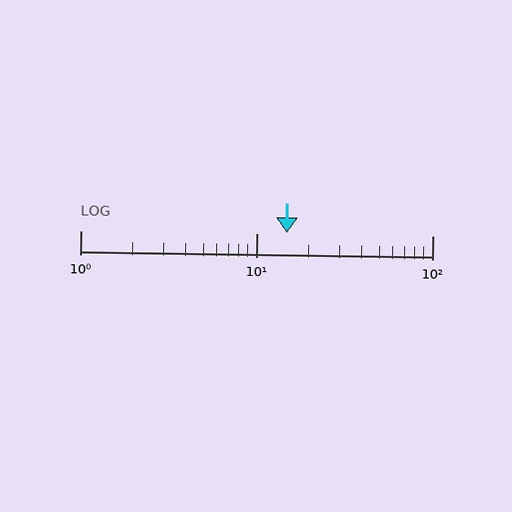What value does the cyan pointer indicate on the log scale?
The pointer indicates approximately 15.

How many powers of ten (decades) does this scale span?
The scale spans 2 decades, from 1 to 100.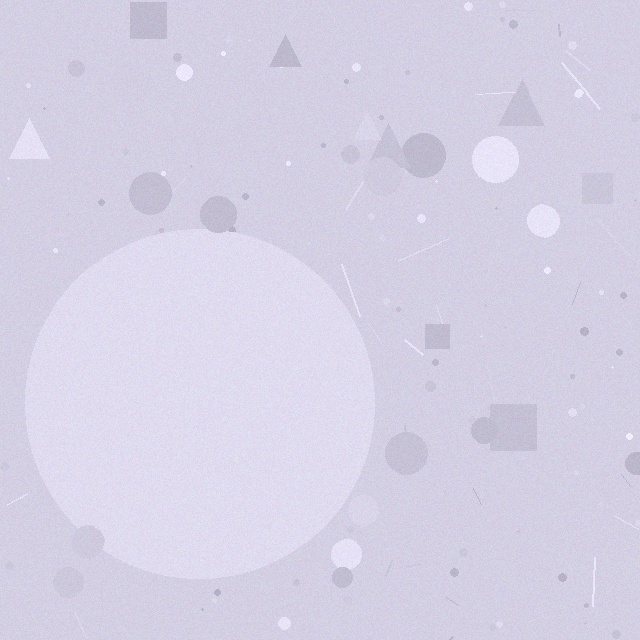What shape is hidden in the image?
A circle is hidden in the image.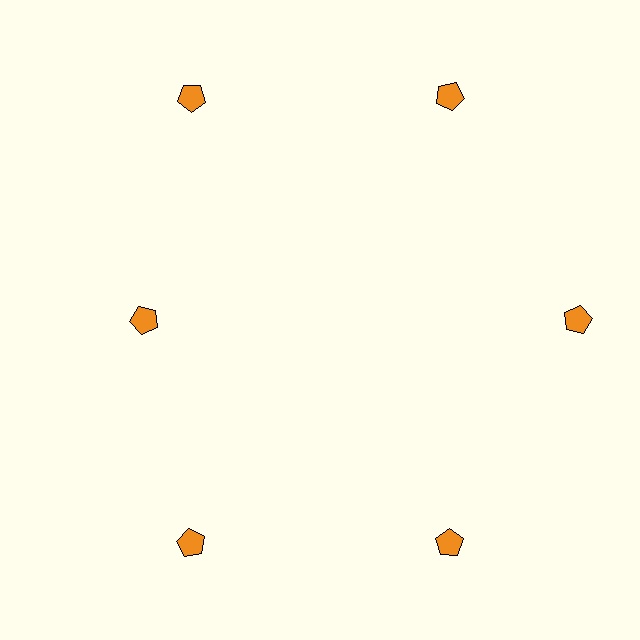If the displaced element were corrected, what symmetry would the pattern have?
It would have 6-fold rotational symmetry — the pattern would map onto itself every 60 degrees.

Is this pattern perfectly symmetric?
No. The 6 orange pentagons are arranged in a ring, but one element near the 9 o'clock position is pulled inward toward the center, breaking the 6-fold rotational symmetry.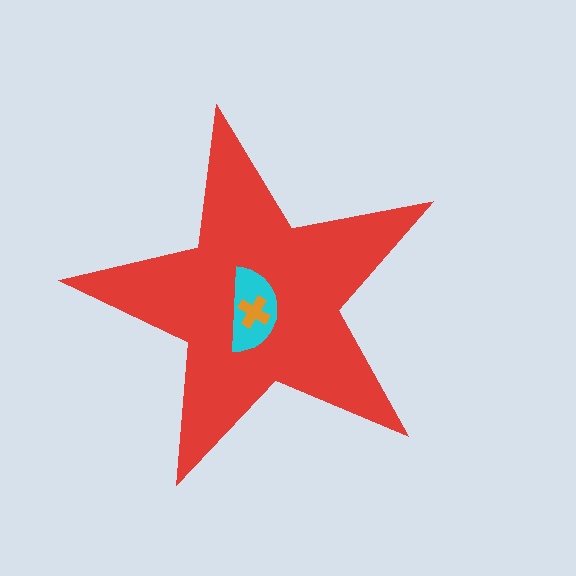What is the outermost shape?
The red star.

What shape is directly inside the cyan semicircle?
The orange cross.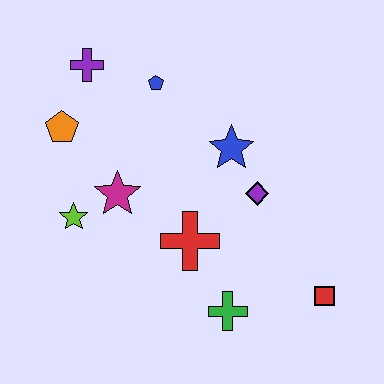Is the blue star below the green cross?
No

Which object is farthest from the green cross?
The purple cross is farthest from the green cross.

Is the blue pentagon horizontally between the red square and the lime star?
Yes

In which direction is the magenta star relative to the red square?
The magenta star is to the left of the red square.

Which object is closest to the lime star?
The magenta star is closest to the lime star.